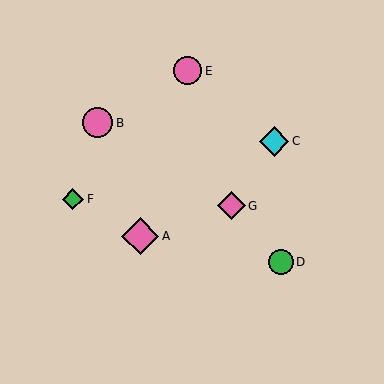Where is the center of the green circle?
The center of the green circle is at (281, 262).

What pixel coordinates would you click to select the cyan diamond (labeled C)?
Click at (274, 141) to select the cyan diamond C.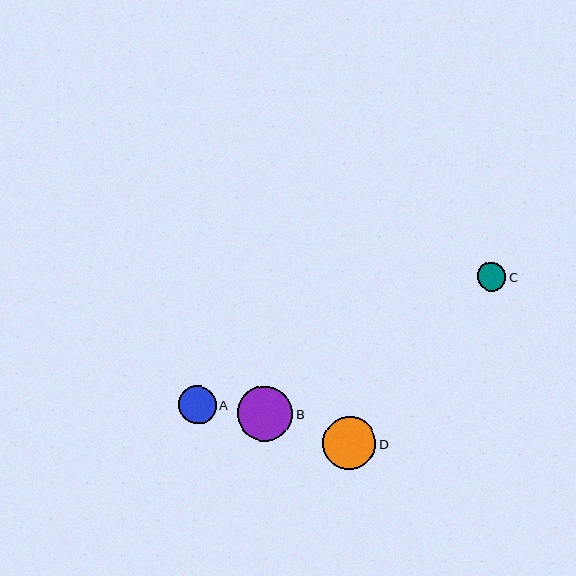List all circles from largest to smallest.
From largest to smallest: B, D, A, C.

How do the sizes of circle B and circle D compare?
Circle B and circle D are approximately the same size.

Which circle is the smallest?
Circle C is the smallest with a size of approximately 28 pixels.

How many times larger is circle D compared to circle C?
Circle D is approximately 1.9 times the size of circle C.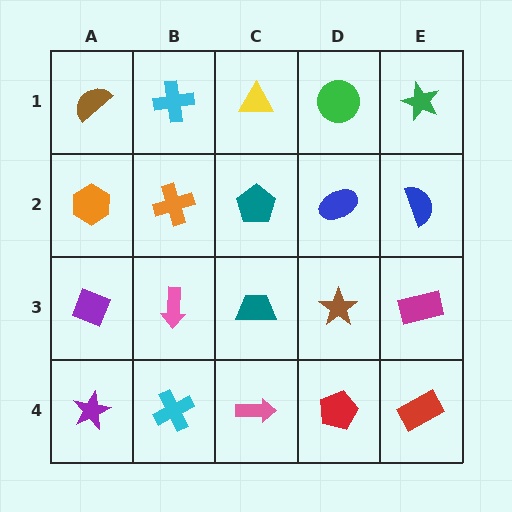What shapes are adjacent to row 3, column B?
An orange cross (row 2, column B), a cyan cross (row 4, column B), a purple diamond (row 3, column A), a teal trapezoid (row 3, column C).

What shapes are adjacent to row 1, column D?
A blue ellipse (row 2, column D), a yellow triangle (row 1, column C), a green star (row 1, column E).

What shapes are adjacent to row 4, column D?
A brown star (row 3, column D), a pink arrow (row 4, column C), a red rectangle (row 4, column E).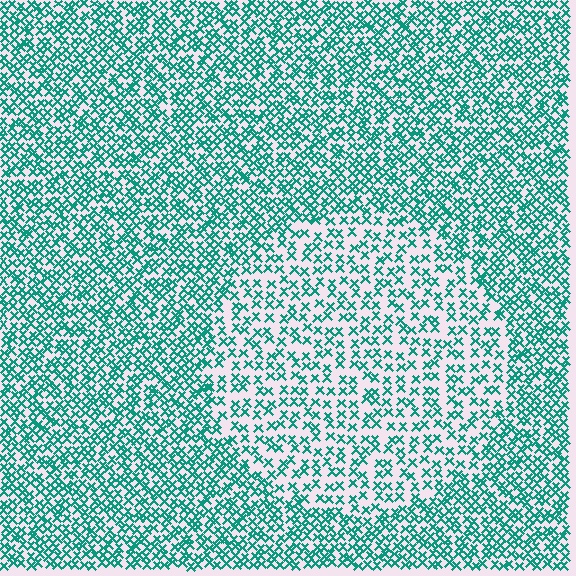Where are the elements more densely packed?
The elements are more densely packed outside the circle boundary.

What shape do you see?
I see a circle.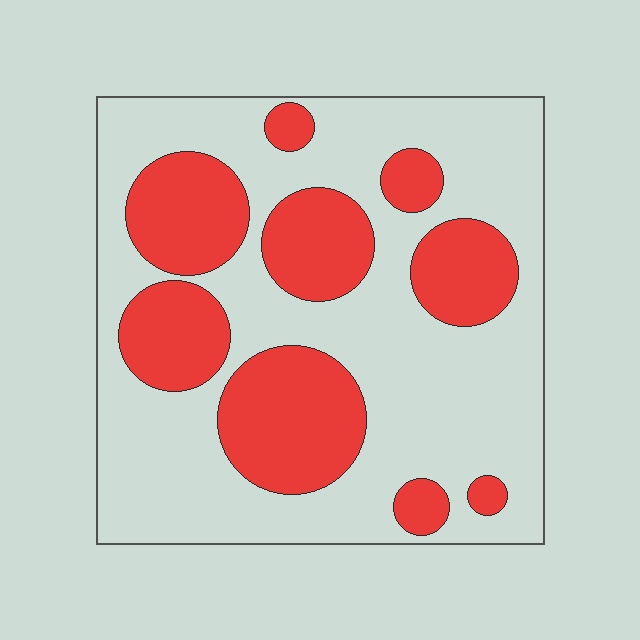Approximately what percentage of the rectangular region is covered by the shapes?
Approximately 35%.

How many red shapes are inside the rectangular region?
9.